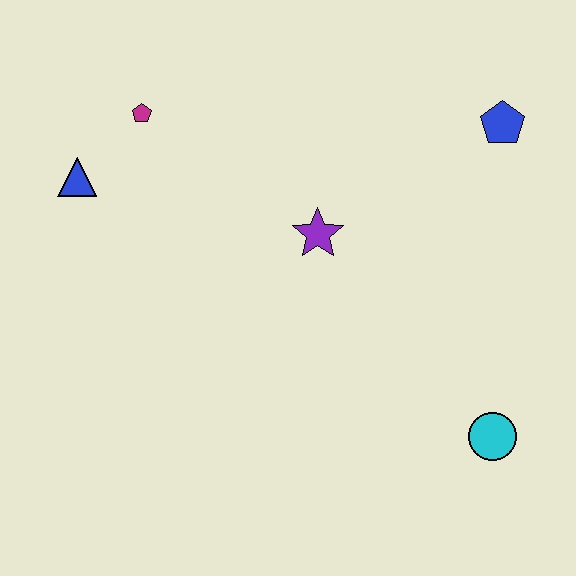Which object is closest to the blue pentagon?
The purple star is closest to the blue pentagon.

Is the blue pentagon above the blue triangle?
Yes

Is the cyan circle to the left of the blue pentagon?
Yes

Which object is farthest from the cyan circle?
The blue triangle is farthest from the cyan circle.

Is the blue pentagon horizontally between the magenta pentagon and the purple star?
No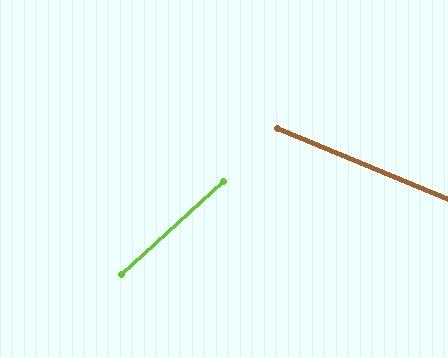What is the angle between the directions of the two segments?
Approximately 65 degrees.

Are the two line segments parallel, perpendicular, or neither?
Neither parallel nor perpendicular — they differ by about 65°.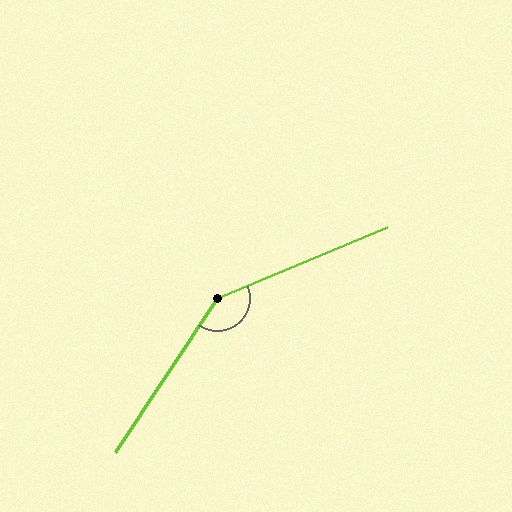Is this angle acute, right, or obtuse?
It is obtuse.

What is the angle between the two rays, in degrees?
Approximately 146 degrees.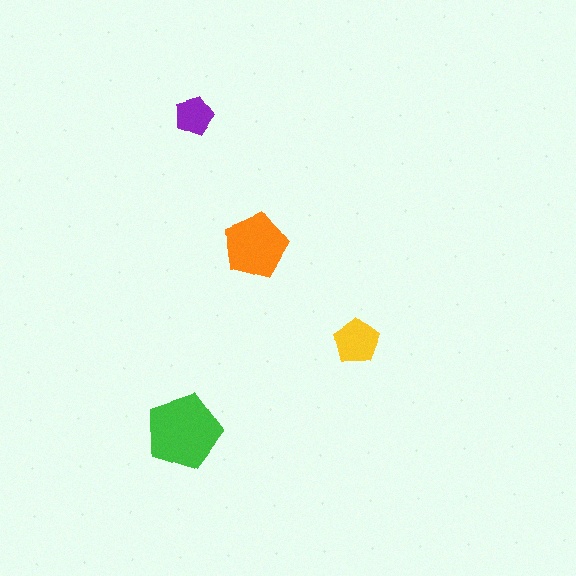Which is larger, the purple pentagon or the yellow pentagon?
The yellow one.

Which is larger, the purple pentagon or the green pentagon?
The green one.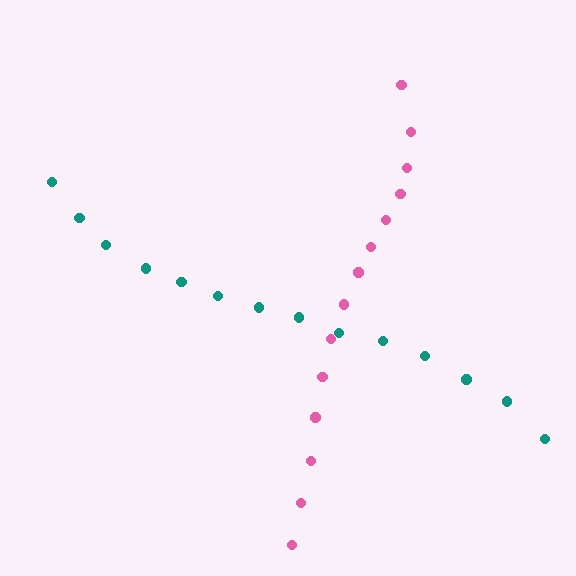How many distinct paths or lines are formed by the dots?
There are 2 distinct paths.